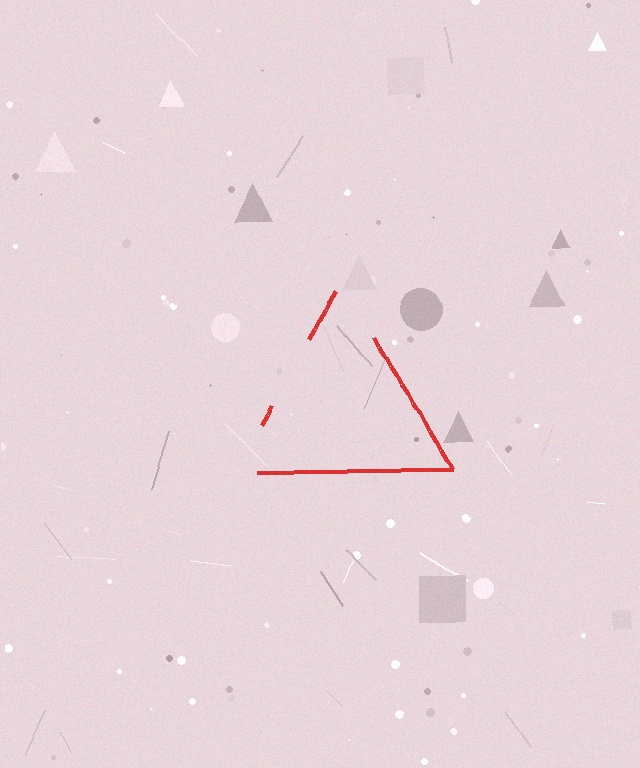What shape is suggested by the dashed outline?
The dashed outline suggests a triangle.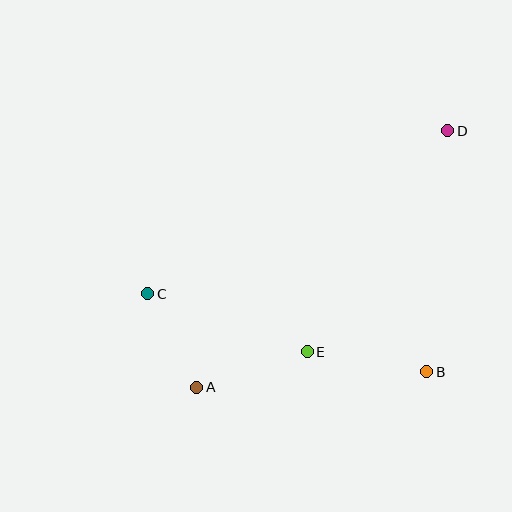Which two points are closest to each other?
Points A and C are closest to each other.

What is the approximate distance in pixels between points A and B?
The distance between A and B is approximately 230 pixels.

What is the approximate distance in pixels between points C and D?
The distance between C and D is approximately 342 pixels.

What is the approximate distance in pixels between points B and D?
The distance between B and D is approximately 242 pixels.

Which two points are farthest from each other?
Points A and D are farthest from each other.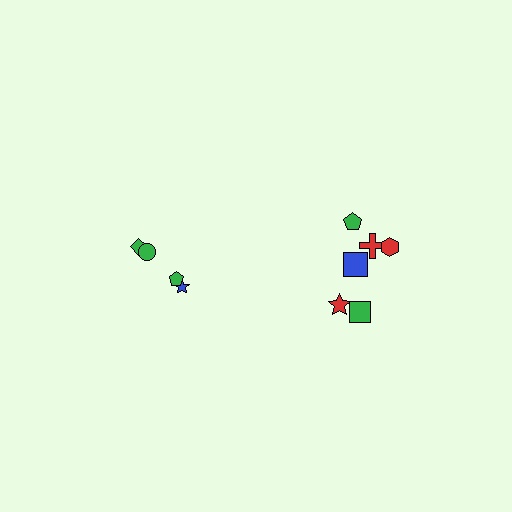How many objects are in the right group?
There are 6 objects.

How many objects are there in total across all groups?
There are 10 objects.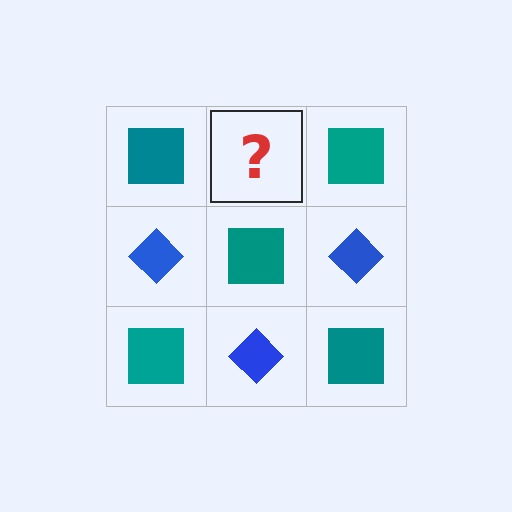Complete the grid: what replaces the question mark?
The question mark should be replaced with a blue diamond.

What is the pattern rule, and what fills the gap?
The rule is that it alternates teal square and blue diamond in a checkerboard pattern. The gap should be filled with a blue diamond.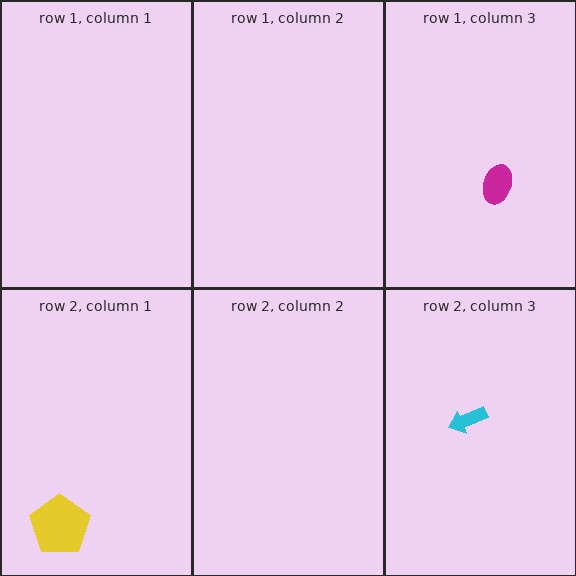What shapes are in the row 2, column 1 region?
The yellow pentagon.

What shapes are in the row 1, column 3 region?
The magenta ellipse.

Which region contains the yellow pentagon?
The row 2, column 1 region.